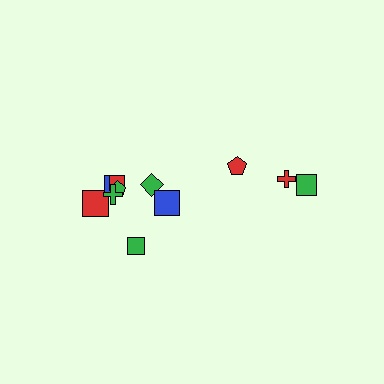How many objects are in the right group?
There are 3 objects.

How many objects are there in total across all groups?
There are 11 objects.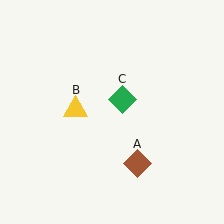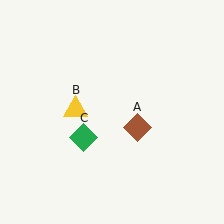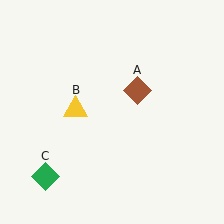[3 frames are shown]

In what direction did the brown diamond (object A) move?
The brown diamond (object A) moved up.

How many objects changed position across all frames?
2 objects changed position: brown diamond (object A), green diamond (object C).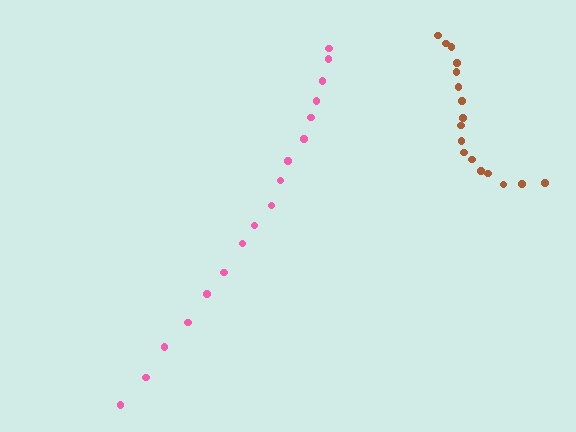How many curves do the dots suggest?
There are 2 distinct paths.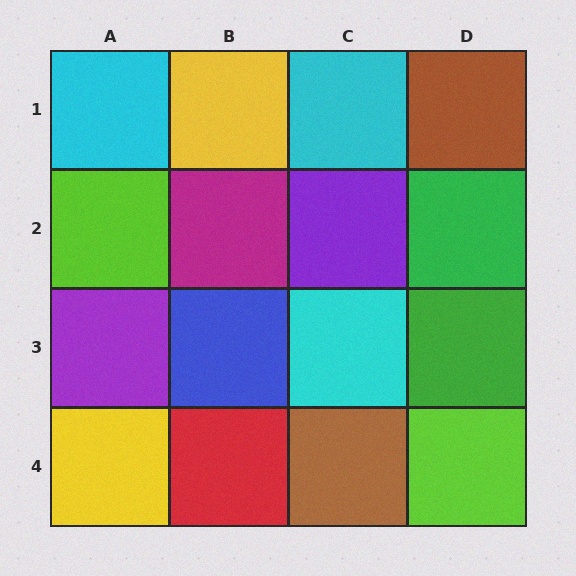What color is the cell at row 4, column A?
Yellow.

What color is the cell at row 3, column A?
Purple.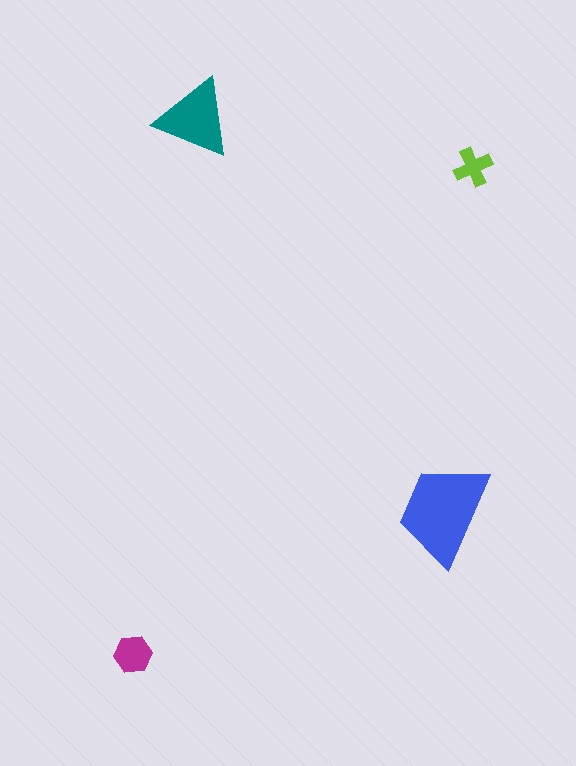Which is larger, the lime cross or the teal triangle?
The teal triangle.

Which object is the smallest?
The lime cross.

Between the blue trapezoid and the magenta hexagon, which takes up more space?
The blue trapezoid.